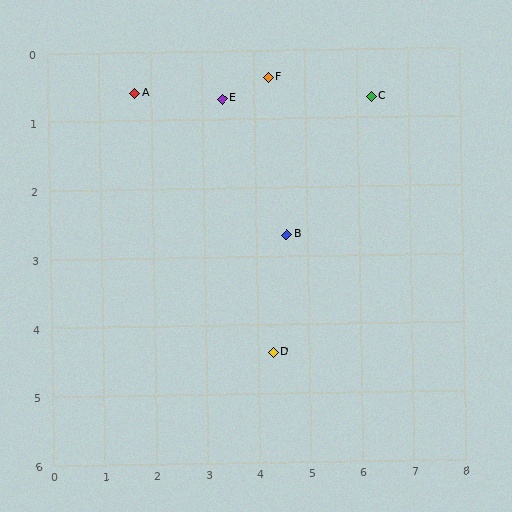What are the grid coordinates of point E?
Point E is at approximately (3.4, 0.7).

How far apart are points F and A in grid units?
Points F and A are about 2.6 grid units apart.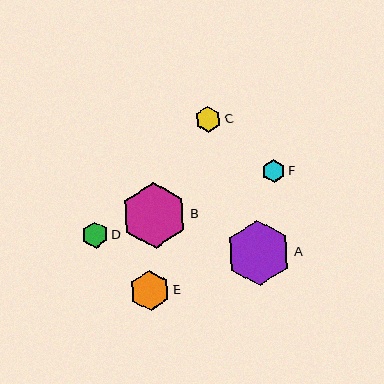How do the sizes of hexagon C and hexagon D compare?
Hexagon C and hexagon D are approximately the same size.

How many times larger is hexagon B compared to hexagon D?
Hexagon B is approximately 2.5 times the size of hexagon D.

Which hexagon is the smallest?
Hexagon F is the smallest with a size of approximately 24 pixels.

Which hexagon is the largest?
Hexagon B is the largest with a size of approximately 66 pixels.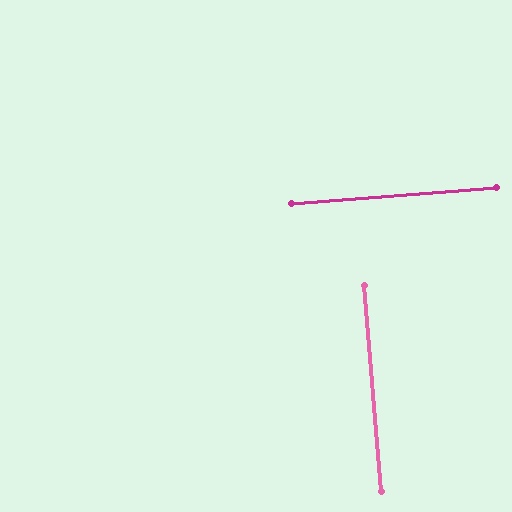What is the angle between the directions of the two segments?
Approximately 90 degrees.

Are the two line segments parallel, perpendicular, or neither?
Perpendicular — they meet at approximately 90°.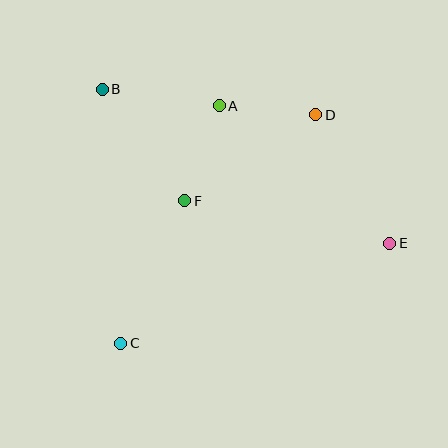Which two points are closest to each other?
Points A and D are closest to each other.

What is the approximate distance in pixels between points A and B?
The distance between A and B is approximately 118 pixels.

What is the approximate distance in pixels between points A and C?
The distance between A and C is approximately 257 pixels.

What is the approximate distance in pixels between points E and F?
The distance between E and F is approximately 209 pixels.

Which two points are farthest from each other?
Points B and E are farthest from each other.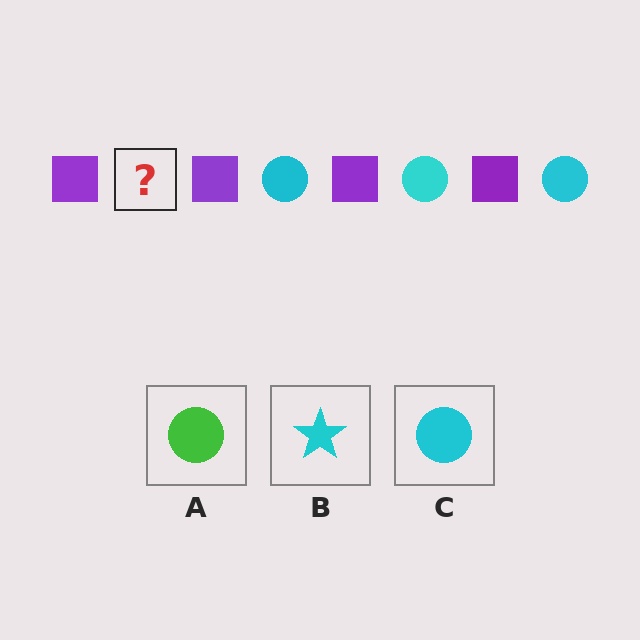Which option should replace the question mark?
Option C.